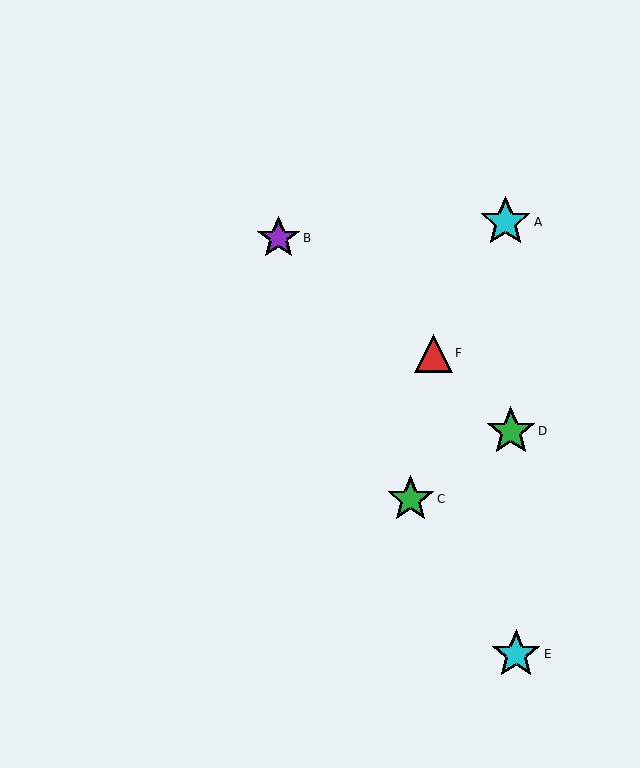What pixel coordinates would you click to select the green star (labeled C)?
Click at (411, 499) to select the green star C.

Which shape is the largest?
The cyan star (labeled A) is the largest.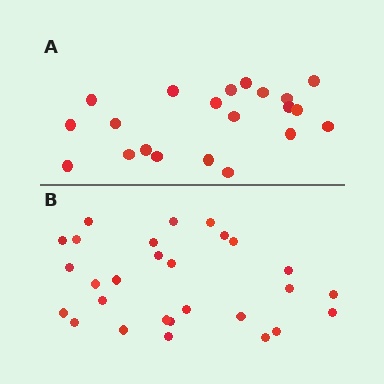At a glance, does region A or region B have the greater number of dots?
Region B (the bottom region) has more dots.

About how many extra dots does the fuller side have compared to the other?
Region B has roughly 8 or so more dots than region A.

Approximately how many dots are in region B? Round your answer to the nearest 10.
About 30 dots. (The exact count is 28, which rounds to 30.)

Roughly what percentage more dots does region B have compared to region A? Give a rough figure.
About 35% more.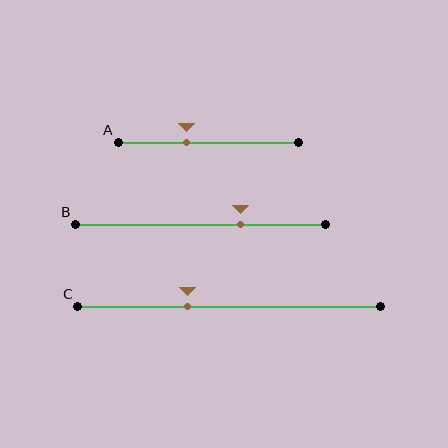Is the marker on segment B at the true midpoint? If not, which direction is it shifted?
No, the marker on segment B is shifted to the right by about 16% of the segment length.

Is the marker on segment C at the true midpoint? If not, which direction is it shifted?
No, the marker on segment C is shifted to the left by about 14% of the segment length.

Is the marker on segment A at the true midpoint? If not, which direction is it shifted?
No, the marker on segment A is shifted to the left by about 12% of the segment length.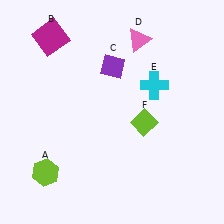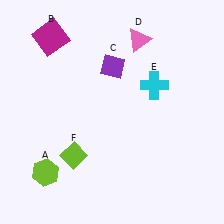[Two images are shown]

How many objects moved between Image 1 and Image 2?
1 object moved between the two images.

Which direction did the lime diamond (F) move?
The lime diamond (F) moved left.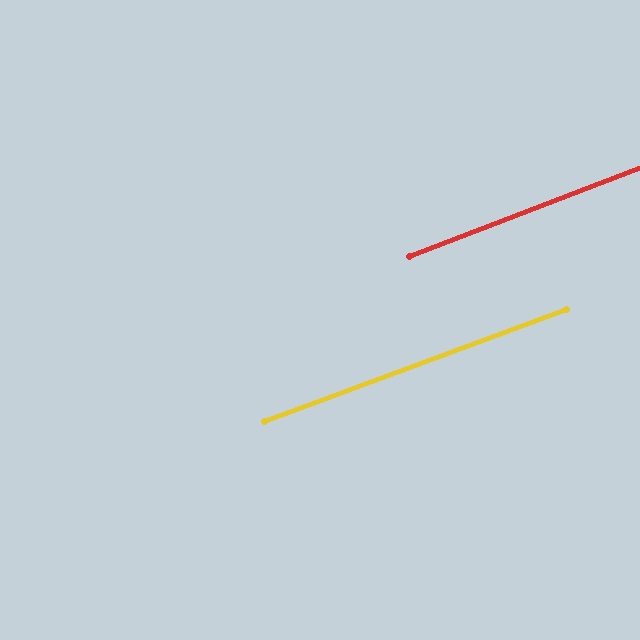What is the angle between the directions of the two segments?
Approximately 1 degree.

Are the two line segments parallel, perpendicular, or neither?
Parallel — their directions differ by only 0.7°.